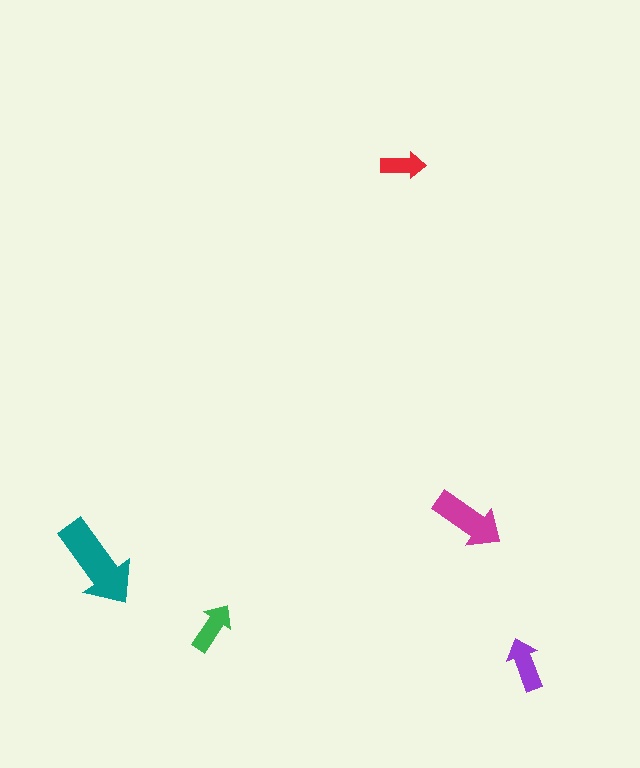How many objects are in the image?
There are 5 objects in the image.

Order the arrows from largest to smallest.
the teal one, the magenta one, the purple one, the green one, the red one.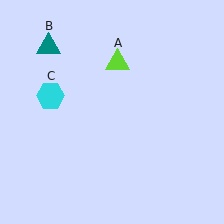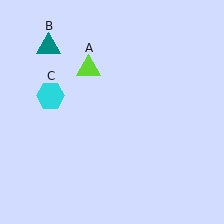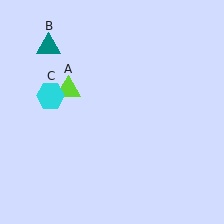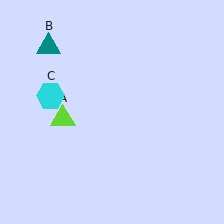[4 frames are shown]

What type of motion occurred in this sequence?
The lime triangle (object A) rotated counterclockwise around the center of the scene.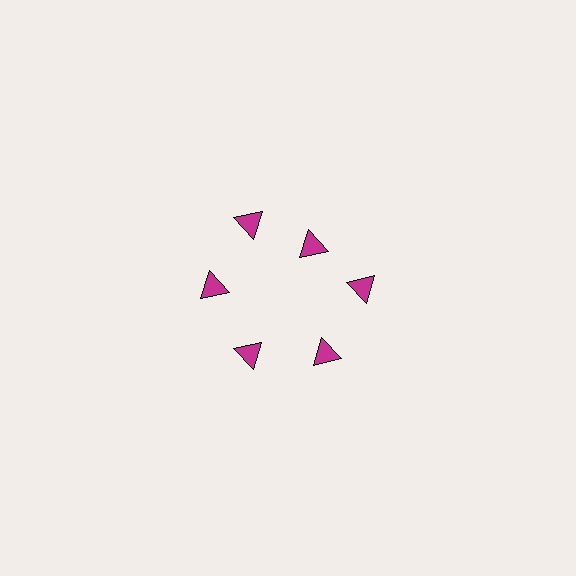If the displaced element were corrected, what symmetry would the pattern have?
It would have 6-fold rotational symmetry — the pattern would map onto itself every 60 degrees.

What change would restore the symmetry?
The symmetry would be restored by moving it outward, back onto the ring so that all 6 triangles sit at equal angles and equal distance from the center.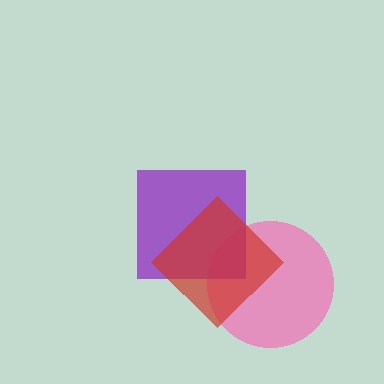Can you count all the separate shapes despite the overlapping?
Yes, there are 3 separate shapes.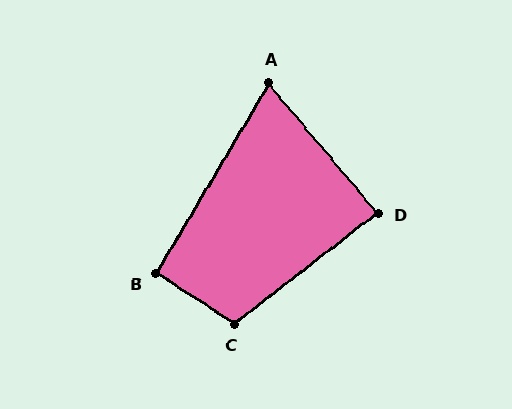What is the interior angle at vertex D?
Approximately 88 degrees (approximately right).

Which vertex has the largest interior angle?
C, at approximately 109 degrees.